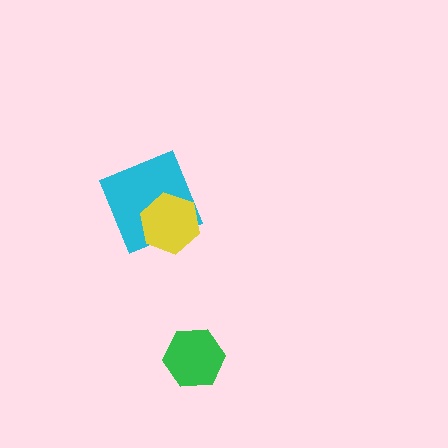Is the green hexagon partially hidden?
No, no other shape covers it.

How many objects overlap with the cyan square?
1 object overlaps with the cyan square.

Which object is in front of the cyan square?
The yellow hexagon is in front of the cyan square.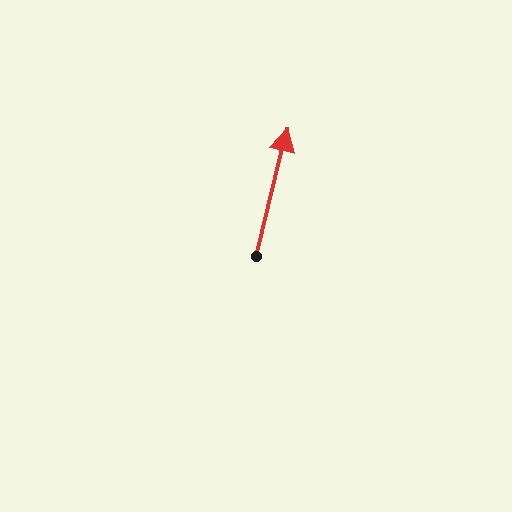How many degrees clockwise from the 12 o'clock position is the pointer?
Approximately 14 degrees.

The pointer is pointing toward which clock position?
Roughly 12 o'clock.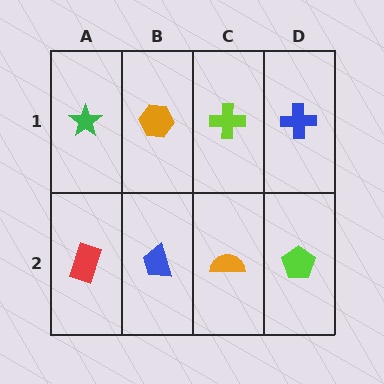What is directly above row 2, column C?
A lime cross.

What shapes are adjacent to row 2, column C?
A lime cross (row 1, column C), a blue trapezoid (row 2, column B), a lime pentagon (row 2, column D).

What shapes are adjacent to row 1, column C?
An orange semicircle (row 2, column C), an orange hexagon (row 1, column B), a blue cross (row 1, column D).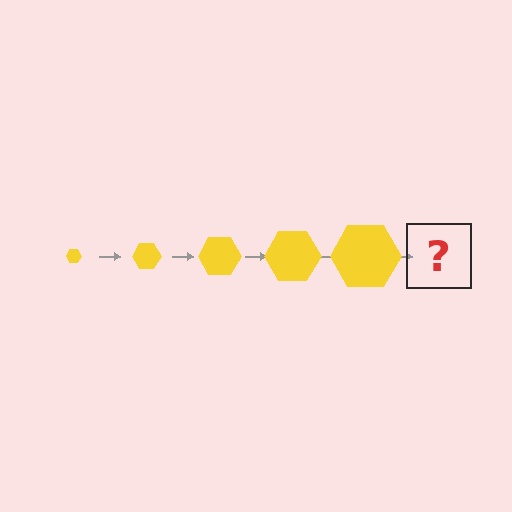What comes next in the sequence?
The next element should be a yellow hexagon, larger than the previous one.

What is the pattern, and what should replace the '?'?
The pattern is that the hexagon gets progressively larger each step. The '?' should be a yellow hexagon, larger than the previous one.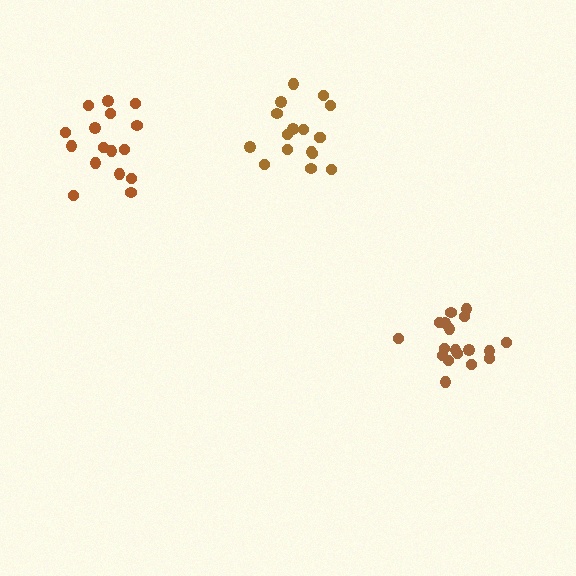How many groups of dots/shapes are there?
There are 3 groups.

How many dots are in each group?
Group 1: 16 dots, Group 2: 17 dots, Group 3: 18 dots (51 total).